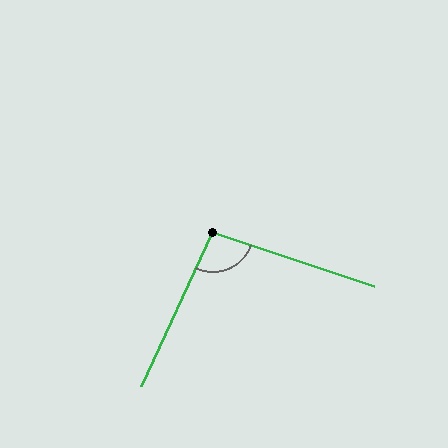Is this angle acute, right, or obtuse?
It is obtuse.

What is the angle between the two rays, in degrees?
Approximately 97 degrees.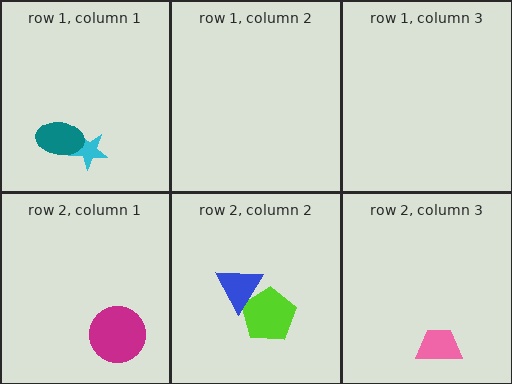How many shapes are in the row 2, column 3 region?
1.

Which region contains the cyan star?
The row 1, column 1 region.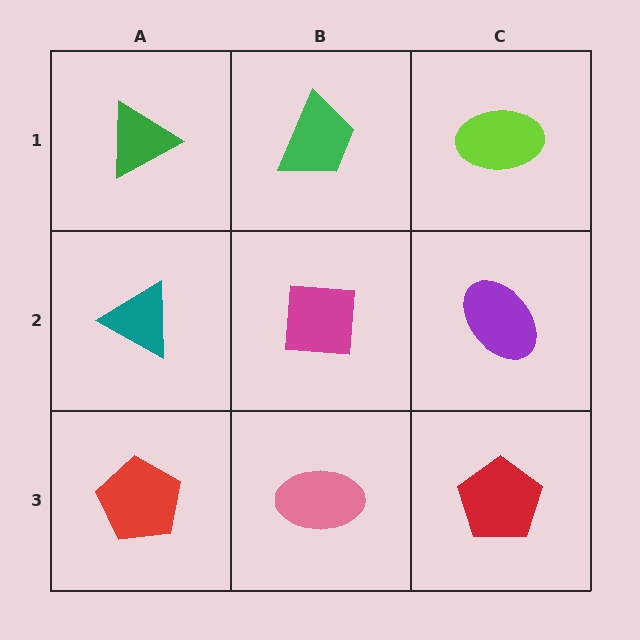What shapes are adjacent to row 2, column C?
A lime ellipse (row 1, column C), a red pentagon (row 3, column C), a magenta square (row 2, column B).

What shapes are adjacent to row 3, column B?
A magenta square (row 2, column B), a red pentagon (row 3, column A), a red pentagon (row 3, column C).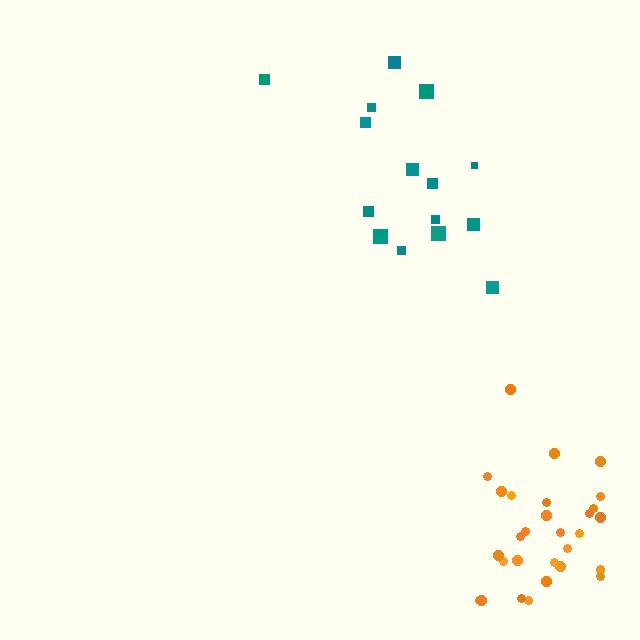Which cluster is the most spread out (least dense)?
Teal.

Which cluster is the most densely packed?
Orange.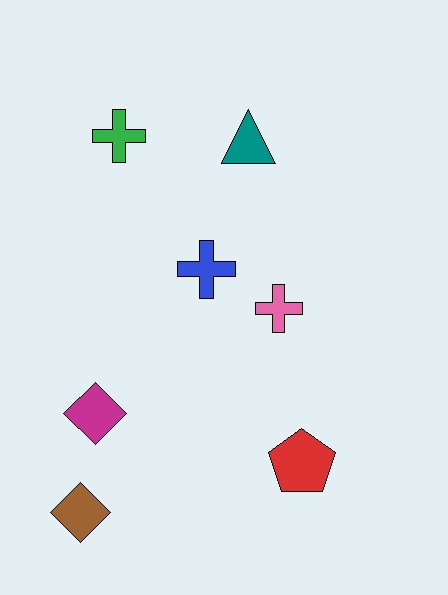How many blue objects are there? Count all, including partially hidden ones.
There is 1 blue object.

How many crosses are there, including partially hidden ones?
There are 3 crosses.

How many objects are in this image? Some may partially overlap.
There are 7 objects.